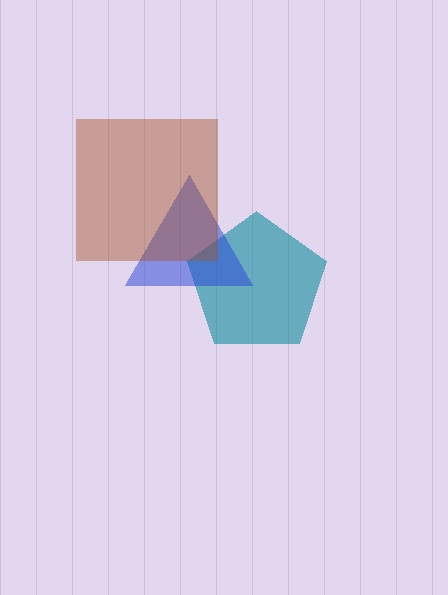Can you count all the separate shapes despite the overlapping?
Yes, there are 3 separate shapes.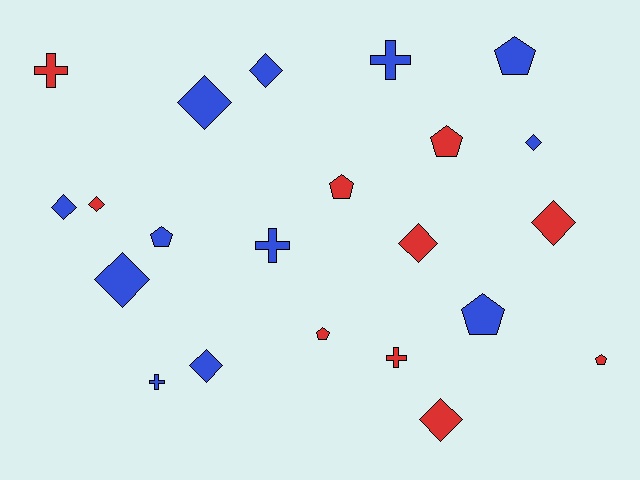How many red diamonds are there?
There are 4 red diamonds.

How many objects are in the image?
There are 22 objects.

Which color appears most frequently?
Blue, with 12 objects.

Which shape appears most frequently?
Diamond, with 10 objects.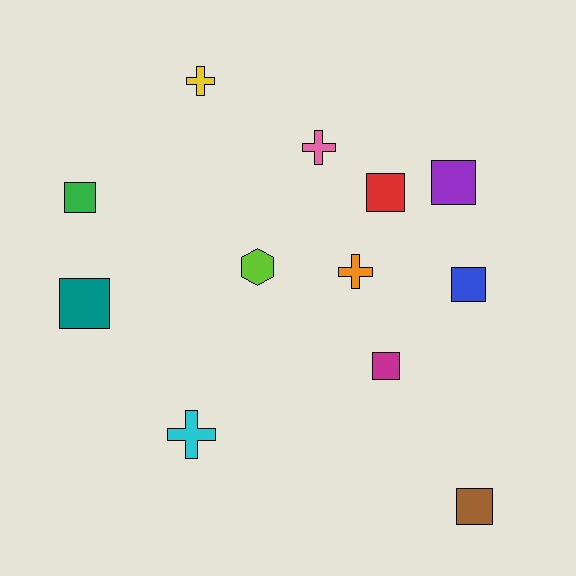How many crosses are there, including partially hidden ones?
There are 4 crosses.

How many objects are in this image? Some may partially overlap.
There are 12 objects.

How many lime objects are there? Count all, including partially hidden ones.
There is 1 lime object.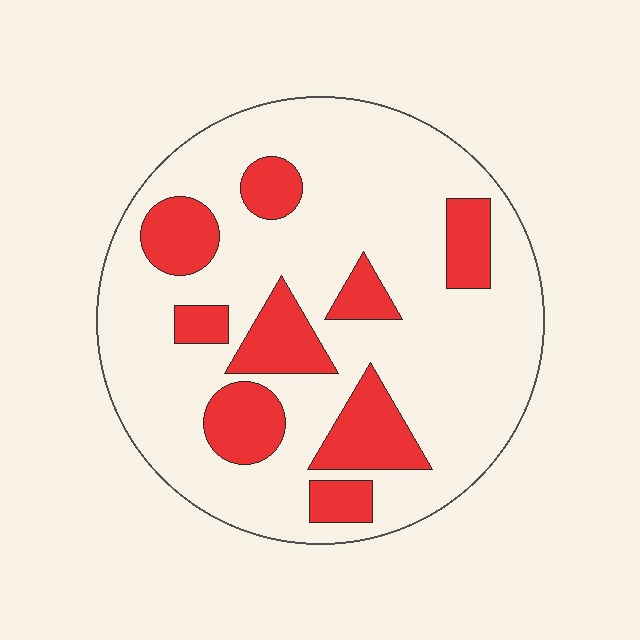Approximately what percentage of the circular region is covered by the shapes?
Approximately 25%.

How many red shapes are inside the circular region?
9.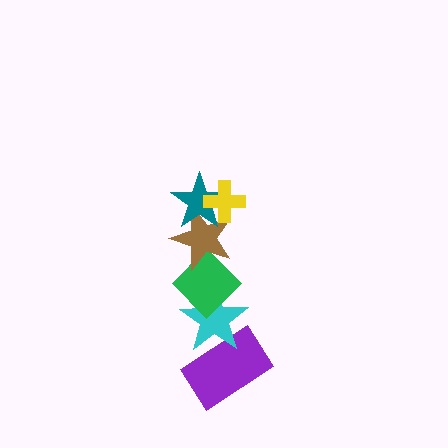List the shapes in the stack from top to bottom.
From top to bottom: the yellow cross, the teal star, the brown star, the green diamond, the cyan star, the purple rectangle.